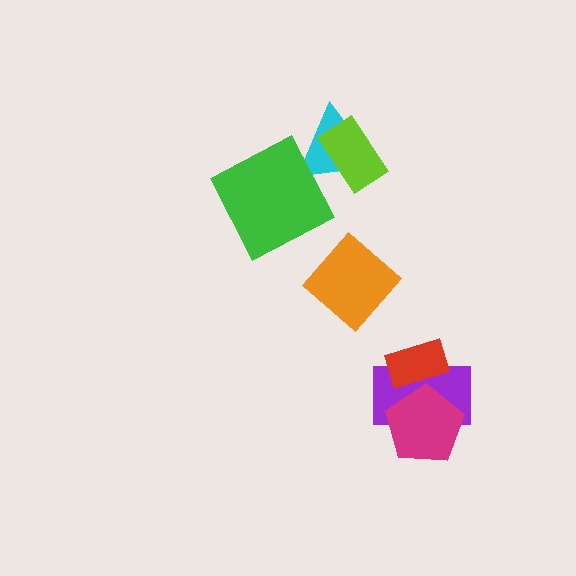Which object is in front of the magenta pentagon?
The red rectangle is in front of the magenta pentagon.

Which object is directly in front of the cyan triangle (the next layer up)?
The lime rectangle is directly in front of the cyan triangle.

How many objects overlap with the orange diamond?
0 objects overlap with the orange diamond.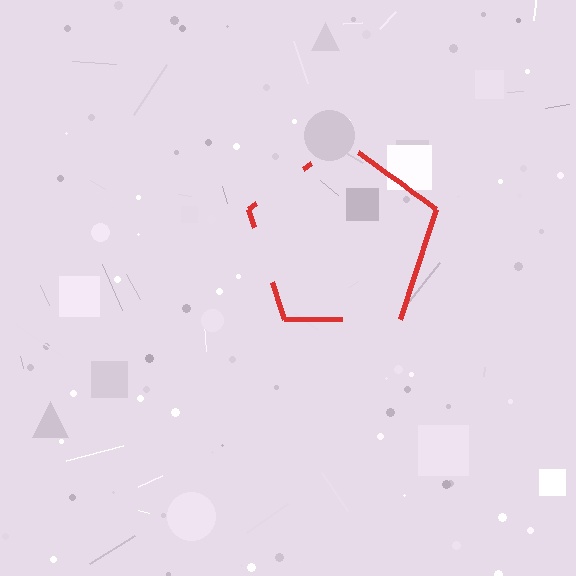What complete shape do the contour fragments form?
The contour fragments form a pentagon.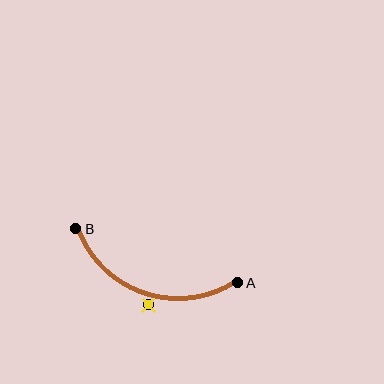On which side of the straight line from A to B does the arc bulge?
The arc bulges below the straight line connecting A and B.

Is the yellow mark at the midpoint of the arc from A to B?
No — the yellow mark does not lie on the arc at all. It sits slightly outside the curve.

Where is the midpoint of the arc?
The arc midpoint is the point on the curve farthest from the straight line joining A and B. It sits below that line.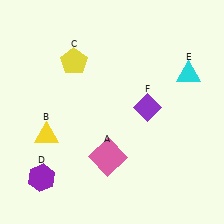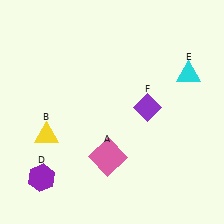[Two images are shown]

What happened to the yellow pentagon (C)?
The yellow pentagon (C) was removed in Image 2. It was in the top-left area of Image 1.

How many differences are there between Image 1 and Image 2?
There is 1 difference between the two images.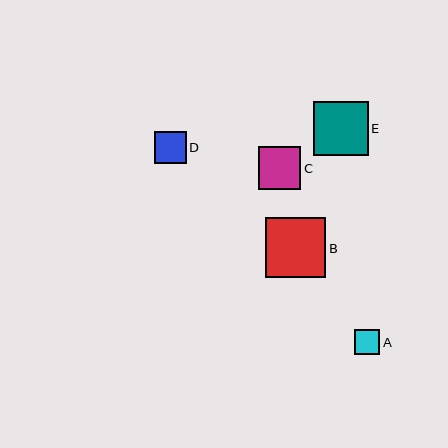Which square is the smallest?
Square A is the smallest with a size of approximately 25 pixels.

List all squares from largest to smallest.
From largest to smallest: B, E, C, D, A.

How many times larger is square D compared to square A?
Square D is approximately 1.3 times the size of square A.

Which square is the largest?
Square B is the largest with a size of approximately 60 pixels.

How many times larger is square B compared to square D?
Square B is approximately 1.9 times the size of square D.